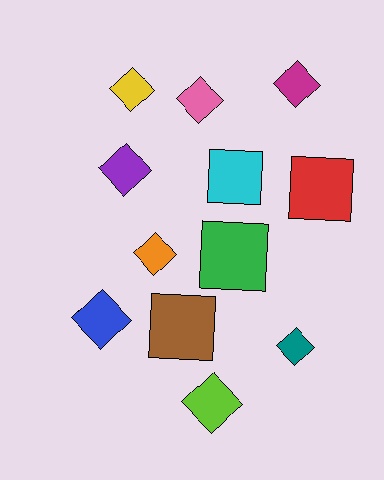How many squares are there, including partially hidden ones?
There are 4 squares.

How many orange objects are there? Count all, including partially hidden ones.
There is 1 orange object.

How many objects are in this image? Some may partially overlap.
There are 12 objects.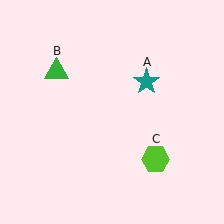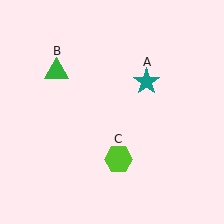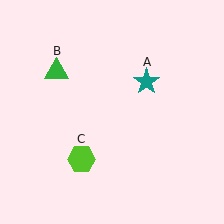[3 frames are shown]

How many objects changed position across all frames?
1 object changed position: lime hexagon (object C).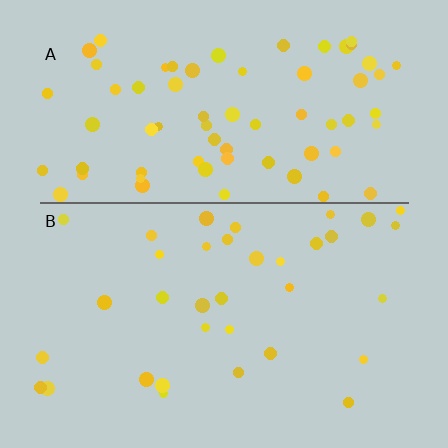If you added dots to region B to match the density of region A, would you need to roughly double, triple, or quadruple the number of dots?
Approximately double.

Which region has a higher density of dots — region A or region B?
A (the top).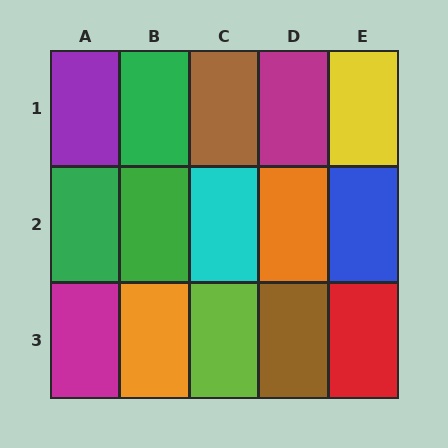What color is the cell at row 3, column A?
Magenta.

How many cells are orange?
2 cells are orange.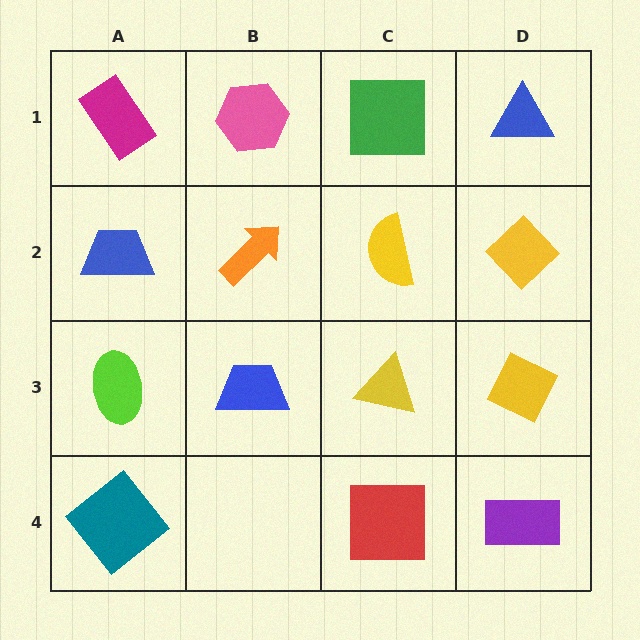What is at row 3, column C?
A yellow triangle.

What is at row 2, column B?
An orange arrow.